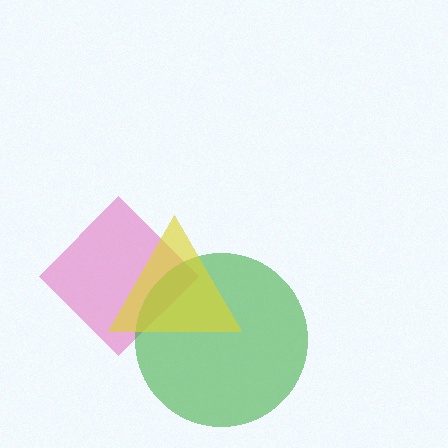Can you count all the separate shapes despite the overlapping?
Yes, there are 3 separate shapes.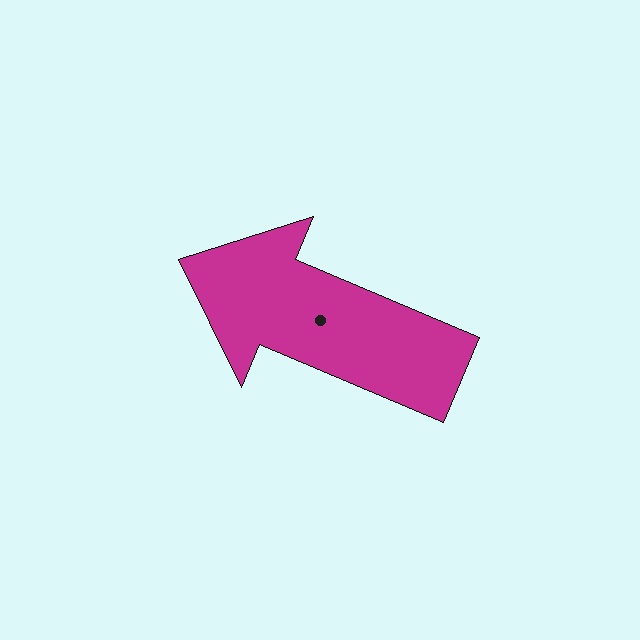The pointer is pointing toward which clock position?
Roughly 10 o'clock.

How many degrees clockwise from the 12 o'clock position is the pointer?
Approximately 293 degrees.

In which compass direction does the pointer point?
Northwest.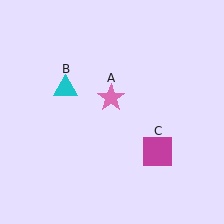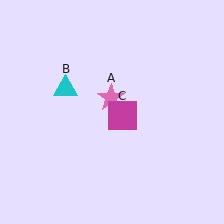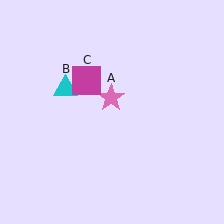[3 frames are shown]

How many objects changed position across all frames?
1 object changed position: magenta square (object C).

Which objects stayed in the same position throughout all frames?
Pink star (object A) and cyan triangle (object B) remained stationary.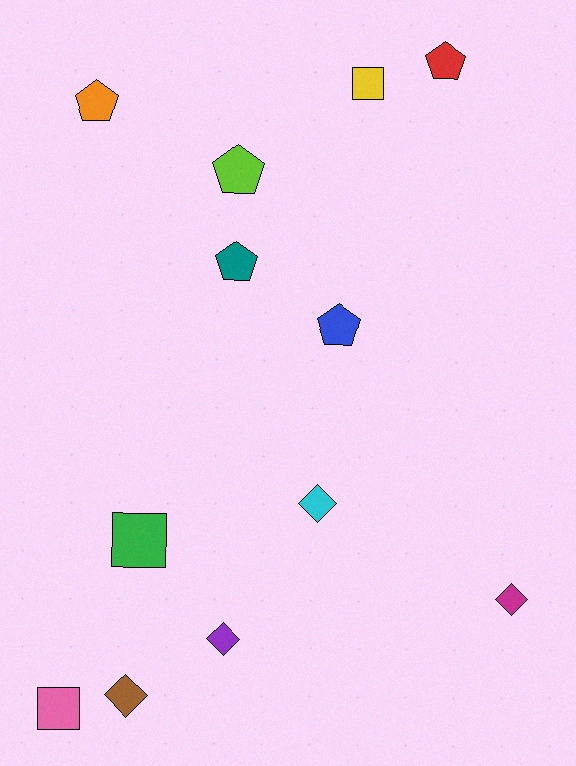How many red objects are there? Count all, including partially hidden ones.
There is 1 red object.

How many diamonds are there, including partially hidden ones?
There are 4 diamonds.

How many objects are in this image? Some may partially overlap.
There are 12 objects.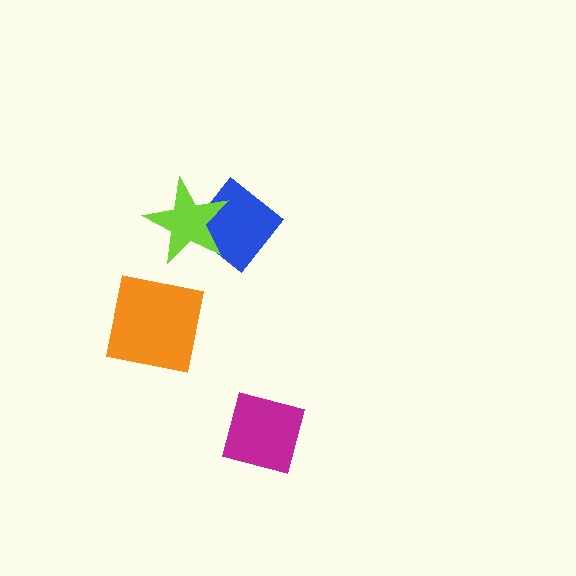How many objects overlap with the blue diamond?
1 object overlaps with the blue diamond.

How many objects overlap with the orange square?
0 objects overlap with the orange square.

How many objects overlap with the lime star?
1 object overlaps with the lime star.